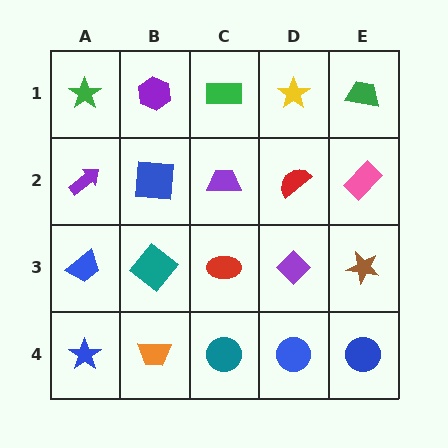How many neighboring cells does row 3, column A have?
3.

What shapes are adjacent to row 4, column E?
A brown star (row 3, column E), a blue circle (row 4, column D).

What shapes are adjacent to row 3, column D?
A red semicircle (row 2, column D), a blue circle (row 4, column D), a red ellipse (row 3, column C), a brown star (row 3, column E).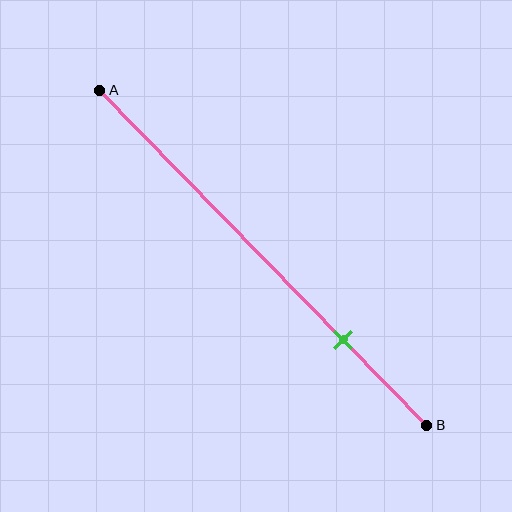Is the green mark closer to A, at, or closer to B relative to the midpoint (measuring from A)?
The green mark is closer to point B than the midpoint of segment AB.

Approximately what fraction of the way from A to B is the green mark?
The green mark is approximately 75% of the way from A to B.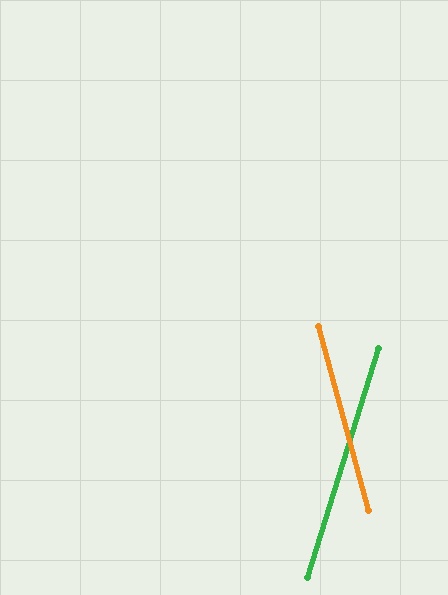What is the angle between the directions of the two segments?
Approximately 32 degrees.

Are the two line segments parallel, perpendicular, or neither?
Neither parallel nor perpendicular — they differ by about 32°.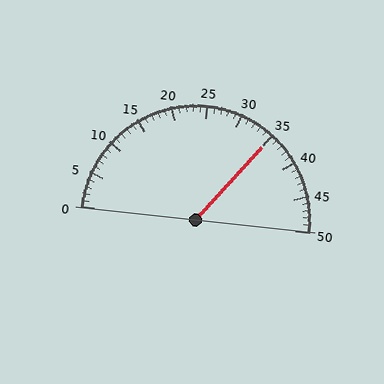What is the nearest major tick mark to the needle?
The nearest major tick mark is 35.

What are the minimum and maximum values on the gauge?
The gauge ranges from 0 to 50.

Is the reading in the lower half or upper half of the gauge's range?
The reading is in the upper half of the range (0 to 50).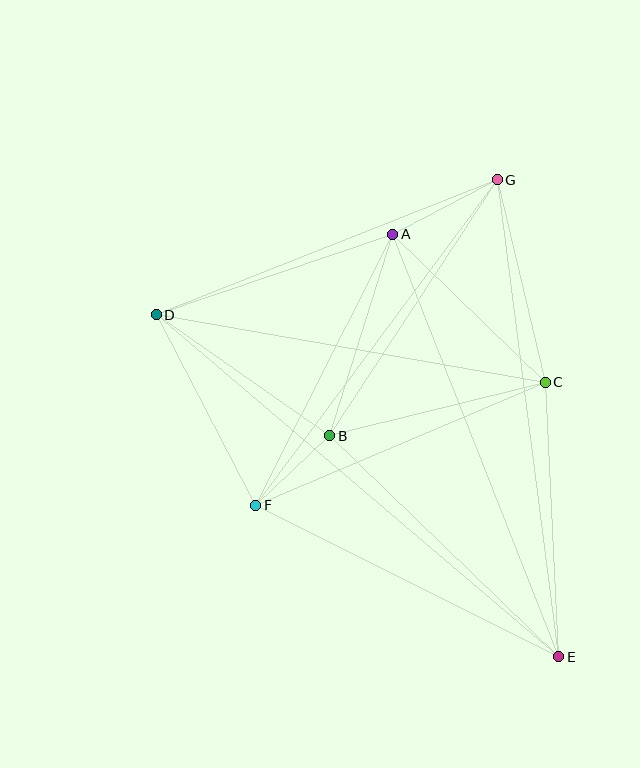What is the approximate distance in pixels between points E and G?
The distance between E and G is approximately 481 pixels.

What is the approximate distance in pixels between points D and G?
The distance between D and G is approximately 367 pixels.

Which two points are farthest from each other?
Points D and E are farthest from each other.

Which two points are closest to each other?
Points B and F are closest to each other.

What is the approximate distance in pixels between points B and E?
The distance between B and E is approximately 319 pixels.